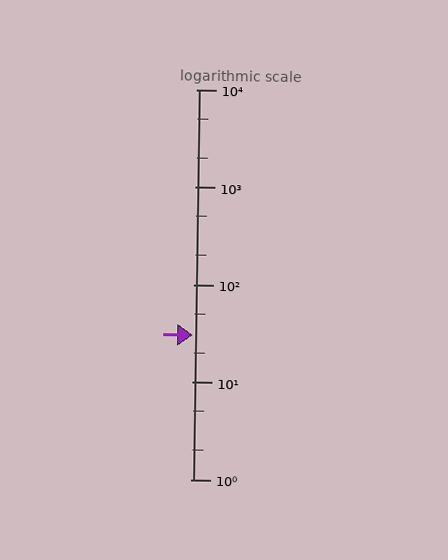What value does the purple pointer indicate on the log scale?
The pointer indicates approximately 30.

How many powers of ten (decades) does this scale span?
The scale spans 4 decades, from 1 to 10000.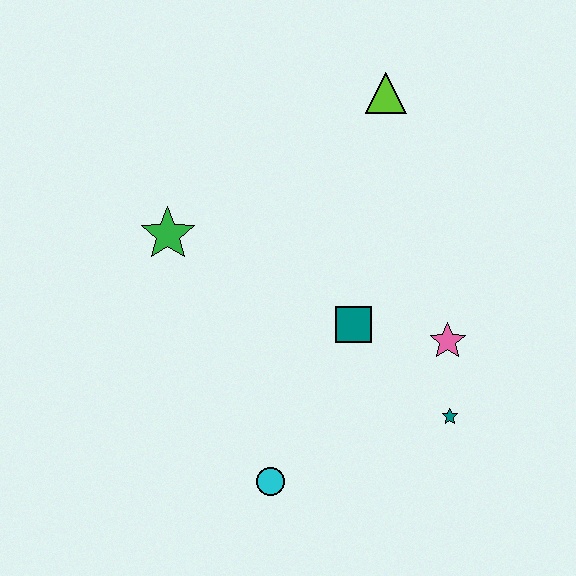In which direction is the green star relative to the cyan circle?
The green star is above the cyan circle.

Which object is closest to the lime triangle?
The teal square is closest to the lime triangle.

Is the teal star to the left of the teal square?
No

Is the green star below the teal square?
No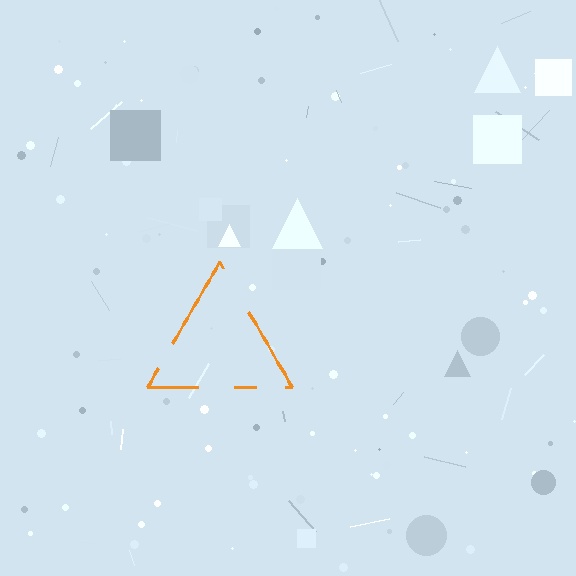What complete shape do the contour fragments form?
The contour fragments form a triangle.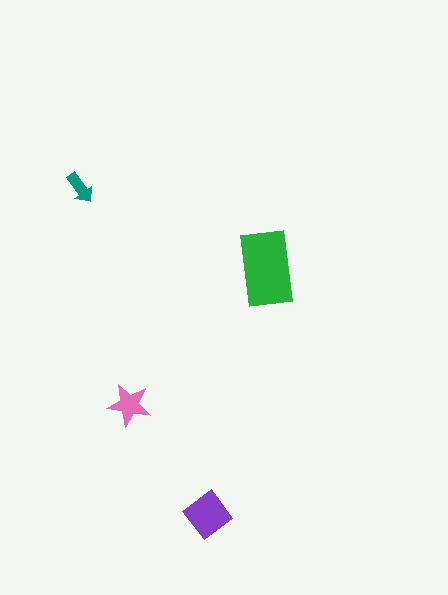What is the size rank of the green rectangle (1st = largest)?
1st.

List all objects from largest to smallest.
The green rectangle, the purple diamond, the pink star, the teal arrow.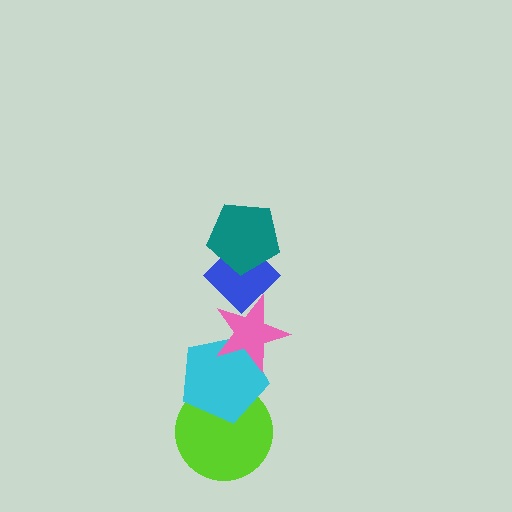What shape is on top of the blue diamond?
The teal pentagon is on top of the blue diamond.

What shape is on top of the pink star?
The blue diamond is on top of the pink star.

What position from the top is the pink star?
The pink star is 3rd from the top.